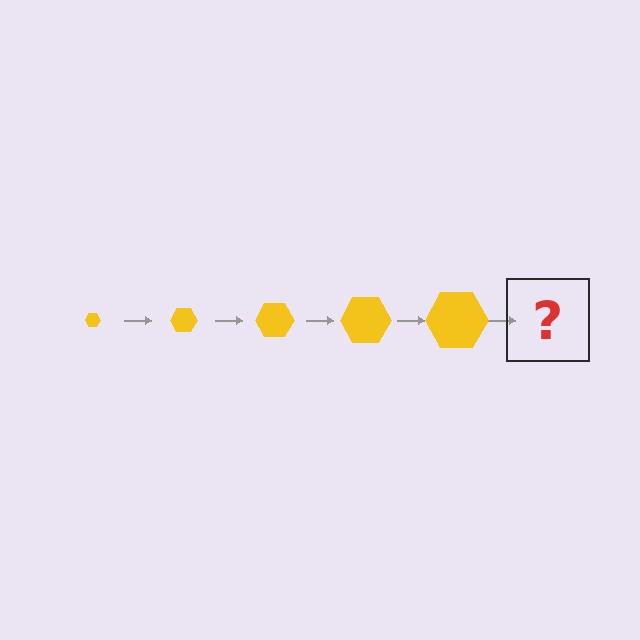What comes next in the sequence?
The next element should be a yellow hexagon, larger than the previous one.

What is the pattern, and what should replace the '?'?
The pattern is that the hexagon gets progressively larger each step. The '?' should be a yellow hexagon, larger than the previous one.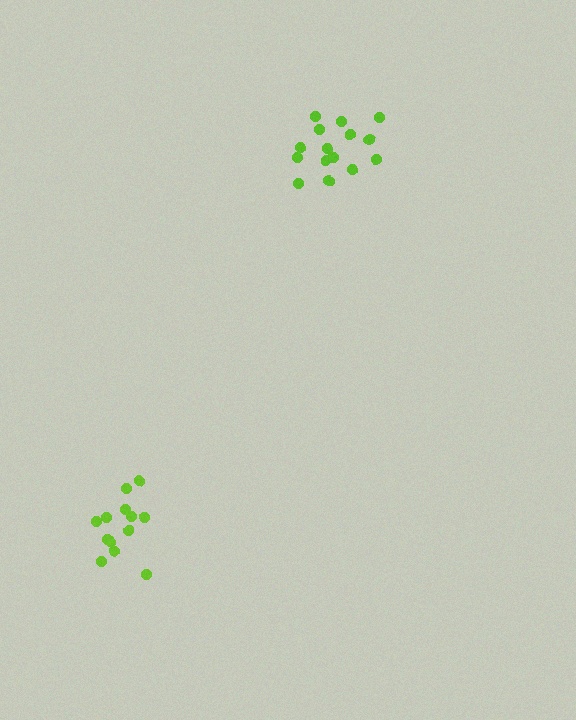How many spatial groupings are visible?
There are 2 spatial groupings.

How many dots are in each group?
Group 1: 15 dots, Group 2: 13 dots (28 total).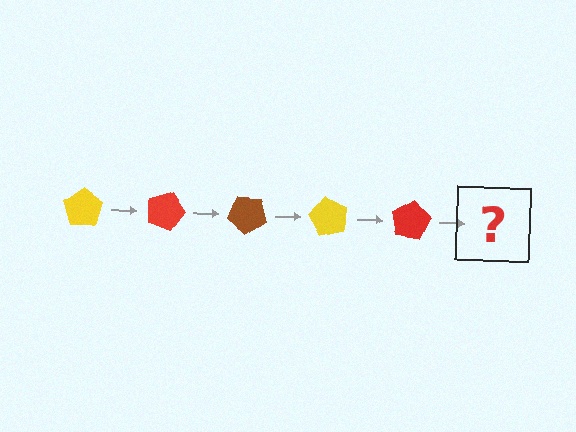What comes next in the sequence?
The next element should be a brown pentagon, rotated 100 degrees from the start.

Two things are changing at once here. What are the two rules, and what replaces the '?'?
The two rules are that it rotates 20 degrees each step and the color cycles through yellow, red, and brown. The '?' should be a brown pentagon, rotated 100 degrees from the start.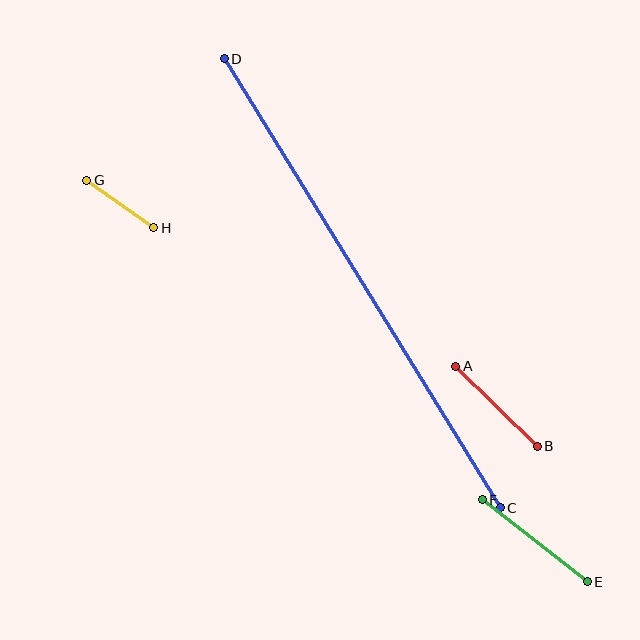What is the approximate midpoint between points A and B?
The midpoint is at approximately (496, 406) pixels.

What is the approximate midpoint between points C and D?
The midpoint is at approximately (362, 283) pixels.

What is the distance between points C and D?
The distance is approximately 527 pixels.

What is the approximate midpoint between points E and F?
The midpoint is at approximately (535, 541) pixels.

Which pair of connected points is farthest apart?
Points C and D are farthest apart.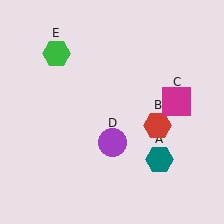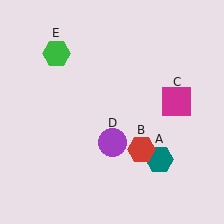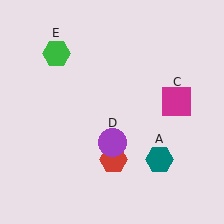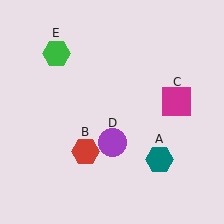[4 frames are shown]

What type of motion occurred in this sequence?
The red hexagon (object B) rotated clockwise around the center of the scene.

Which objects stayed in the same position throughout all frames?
Teal hexagon (object A) and magenta square (object C) and purple circle (object D) and green hexagon (object E) remained stationary.